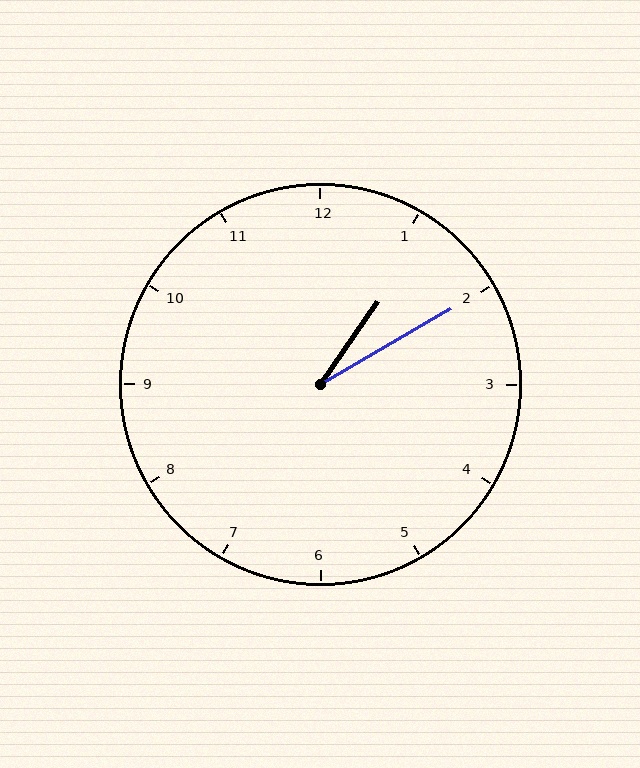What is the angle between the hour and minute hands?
Approximately 25 degrees.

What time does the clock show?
1:10.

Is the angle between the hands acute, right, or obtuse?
It is acute.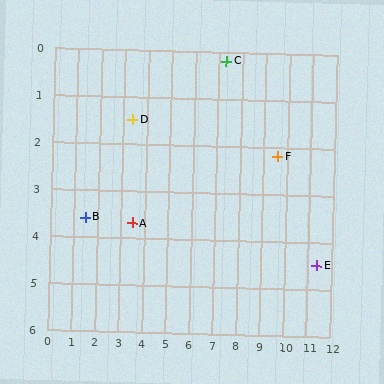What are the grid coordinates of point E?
Point E is at approximately (11.4, 4.5).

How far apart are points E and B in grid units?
Points E and B are about 9.9 grid units apart.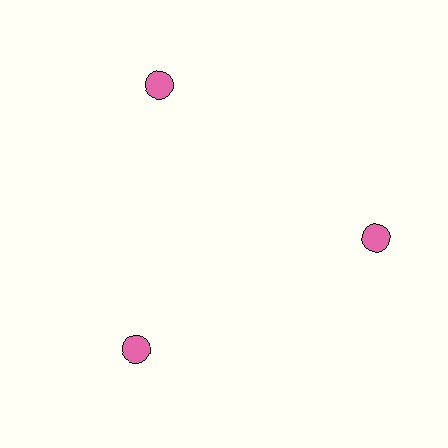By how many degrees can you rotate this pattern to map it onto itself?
The pattern maps onto itself every 120 degrees of rotation.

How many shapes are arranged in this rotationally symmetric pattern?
There are 3 shapes, arranged in 3 groups of 1.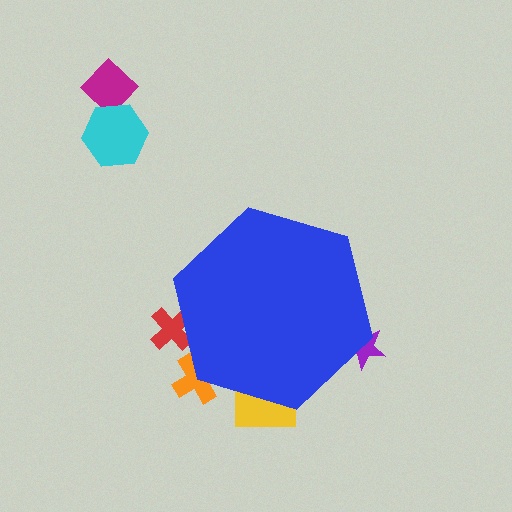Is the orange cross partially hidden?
Yes, the orange cross is partially hidden behind the blue hexagon.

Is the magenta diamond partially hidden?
No, the magenta diamond is fully visible.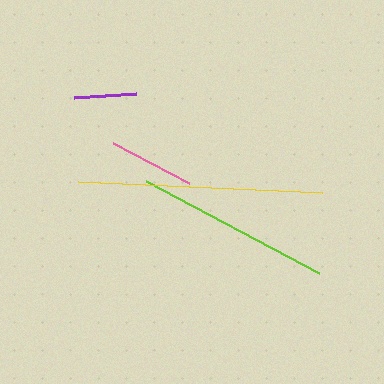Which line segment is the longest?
The yellow line is the longest at approximately 244 pixels.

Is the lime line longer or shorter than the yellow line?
The yellow line is longer than the lime line.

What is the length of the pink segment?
The pink segment is approximately 86 pixels long.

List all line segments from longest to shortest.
From longest to shortest: yellow, lime, pink, purple.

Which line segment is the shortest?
The purple line is the shortest at approximately 63 pixels.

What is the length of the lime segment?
The lime segment is approximately 196 pixels long.